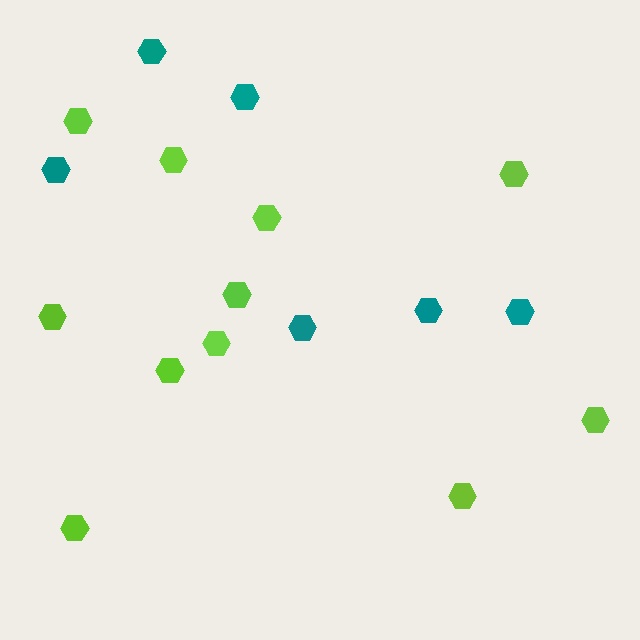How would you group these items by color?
There are 2 groups: one group of teal hexagons (6) and one group of lime hexagons (11).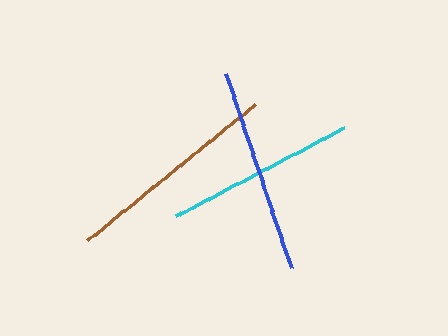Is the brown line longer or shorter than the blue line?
The brown line is longer than the blue line.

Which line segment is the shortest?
The cyan line is the shortest at approximately 190 pixels.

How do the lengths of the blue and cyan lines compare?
The blue and cyan lines are approximately the same length.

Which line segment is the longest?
The brown line is the longest at approximately 216 pixels.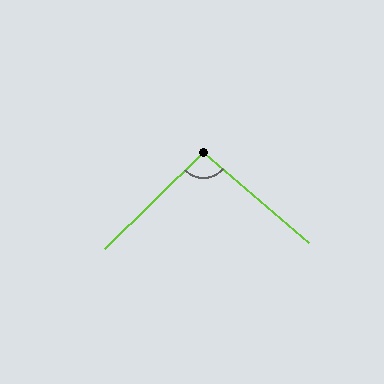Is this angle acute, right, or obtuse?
It is obtuse.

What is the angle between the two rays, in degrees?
Approximately 95 degrees.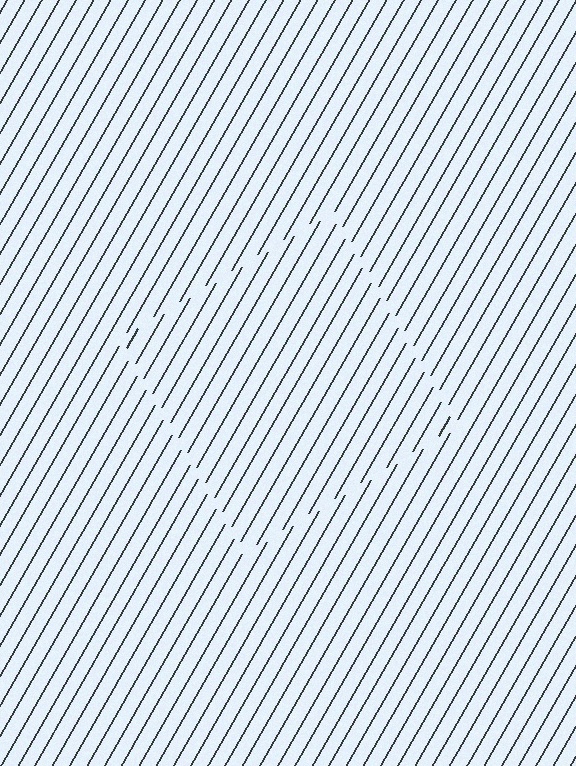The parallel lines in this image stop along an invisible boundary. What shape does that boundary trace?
An illusory square. The interior of the shape contains the same grating, shifted by half a period — the contour is defined by the phase discontinuity where line-ends from the inner and outer gratings abut.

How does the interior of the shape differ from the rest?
The interior of the shape contains the same grating, shifted by half a period — the contour is defined by the phase discontinuity where line-ends from the inner and outer gratings abut.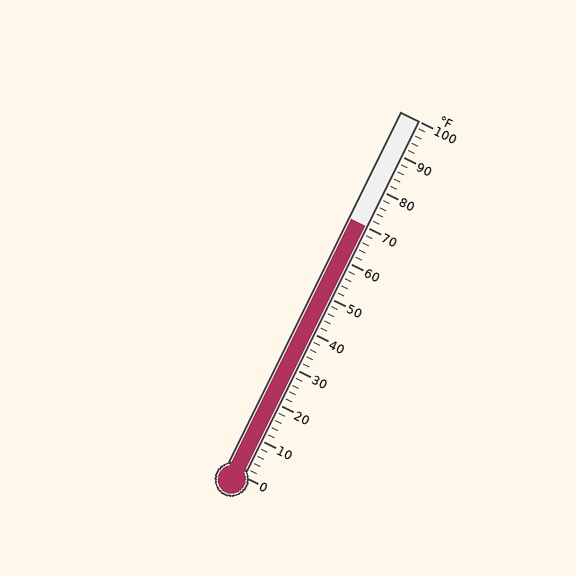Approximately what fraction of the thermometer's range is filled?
The thermometer is filled to approximately 70% of its range.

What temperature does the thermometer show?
The thermometer shows approximately 70°F.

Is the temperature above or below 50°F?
The temperature is above 50°F.